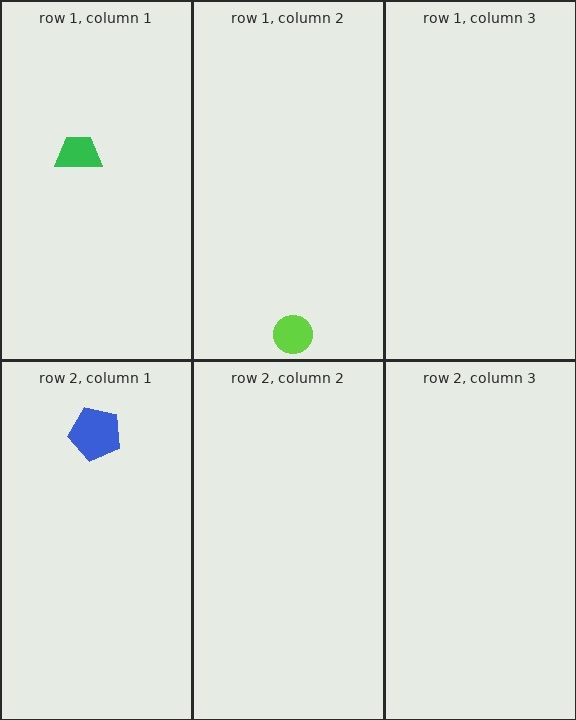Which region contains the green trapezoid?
The row 1, column 1 region.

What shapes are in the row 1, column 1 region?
The green trapezoid.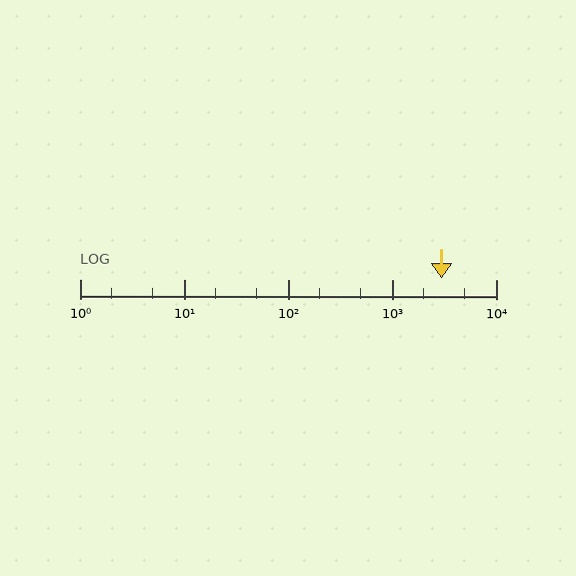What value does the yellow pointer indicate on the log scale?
The pointer indicates approximately 3000.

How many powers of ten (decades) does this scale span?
The scale spans 4 decades, from 1 to 10000.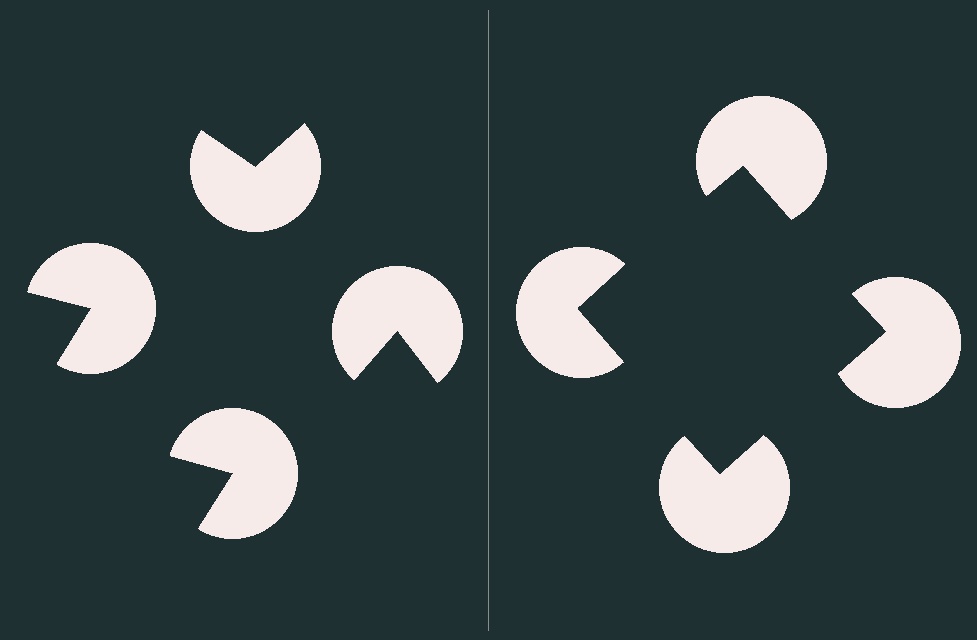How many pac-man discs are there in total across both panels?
8 — 4 on each side.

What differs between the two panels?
The pac-man discs are positioned identically on both sides; only the wedge orientations differ. On the right they align to a square; on the left they are misaligned.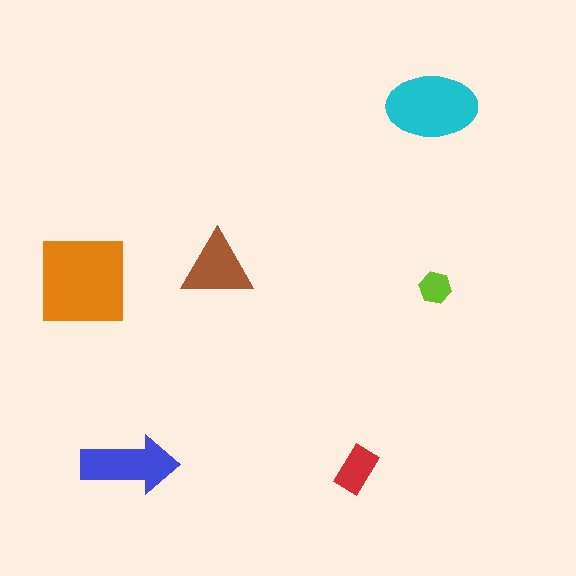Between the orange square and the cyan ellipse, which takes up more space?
The orange square.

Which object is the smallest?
The lime hexagon.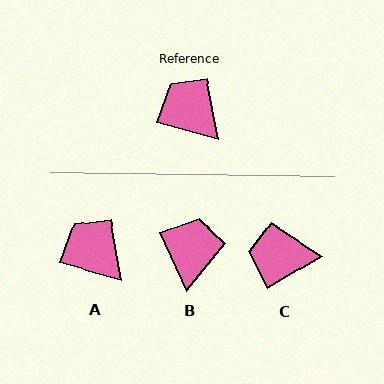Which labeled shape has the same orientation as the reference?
A.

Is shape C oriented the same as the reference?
No, it is off by about 47 degrees.